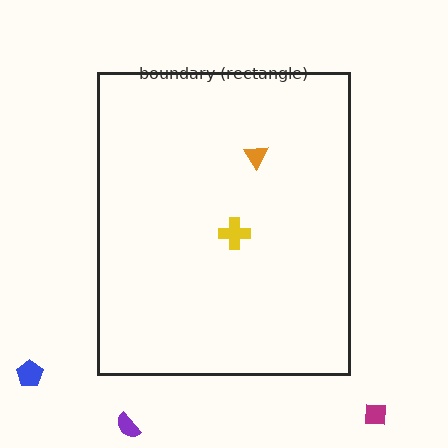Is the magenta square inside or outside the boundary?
Outside.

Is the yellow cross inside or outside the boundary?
Inside.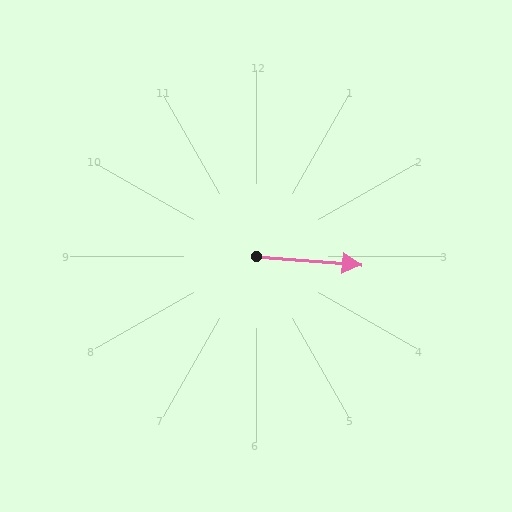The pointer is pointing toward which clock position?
Roughly 3 o'clock.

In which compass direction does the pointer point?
East.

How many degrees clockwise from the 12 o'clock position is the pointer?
Approximately 94 degrees.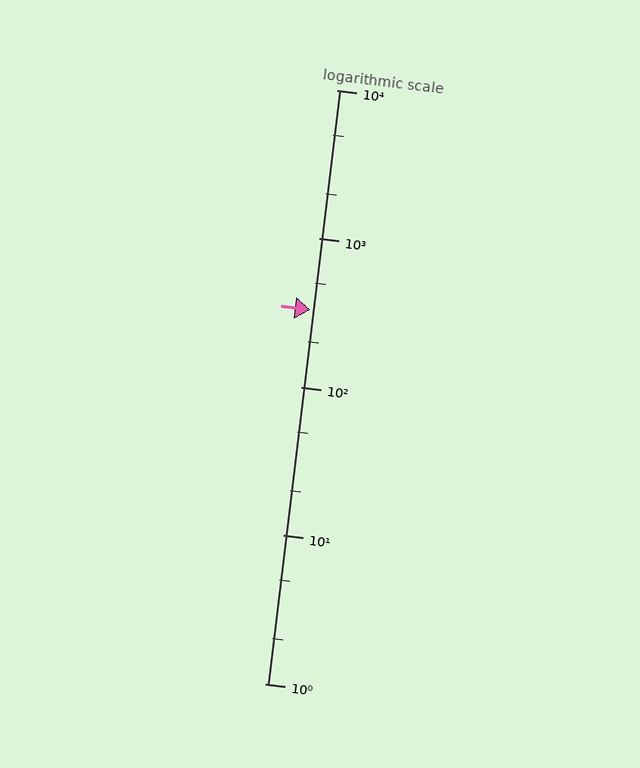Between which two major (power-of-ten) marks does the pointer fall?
The pointer is between 100 and 1000.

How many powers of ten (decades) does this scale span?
The scale spans 4 decades, from 1 to 10000.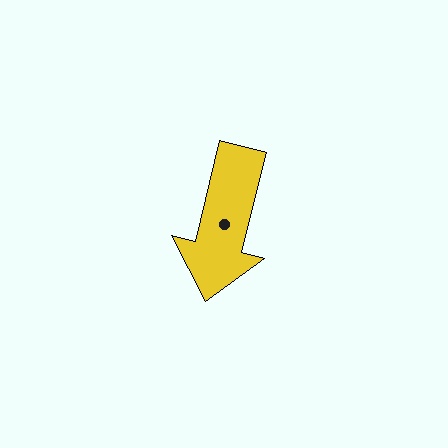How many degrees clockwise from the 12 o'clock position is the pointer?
Approximately 194 degrees.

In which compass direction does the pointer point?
South.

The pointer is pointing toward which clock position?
Roughly 6 o'clock.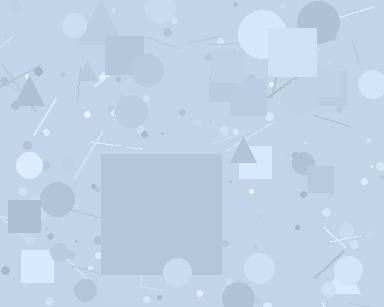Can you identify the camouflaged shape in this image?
The camouflaged shape is a square.